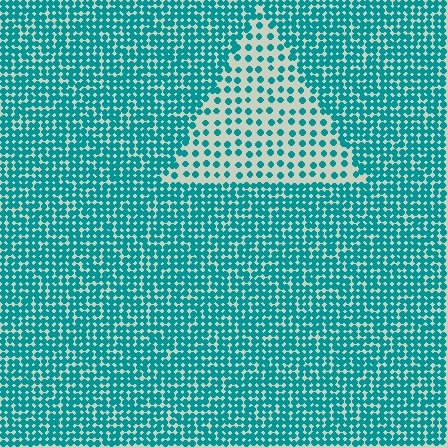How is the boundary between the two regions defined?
The boundary is defined by a change in element density (approximately 2.5x ratio). All elements are the same color, size, and shape.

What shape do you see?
I see a triangle.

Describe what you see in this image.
The image contains small teal elements arranged at two different densities. A triangle-shaped region is visible where the elements are less densely packed than the surrounding area.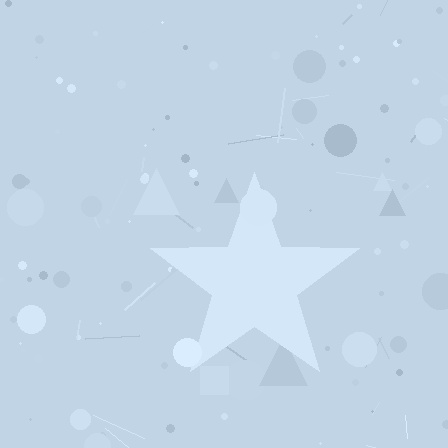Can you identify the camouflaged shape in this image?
The camouflaged shape is a star.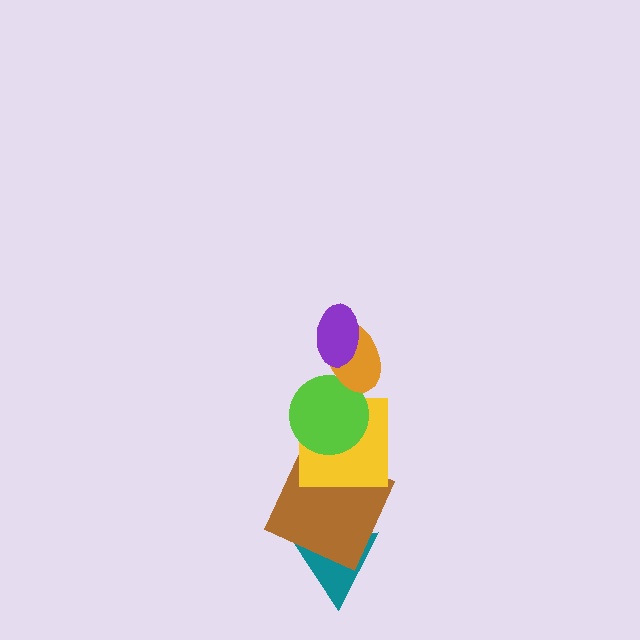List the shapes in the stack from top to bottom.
From top to bottom: the purple ellipse, the orange ellipse, the lime circle, the yellow square, the brown square, the teal triangle.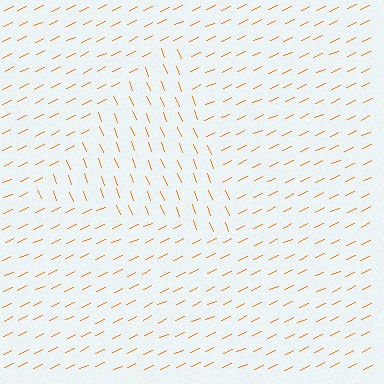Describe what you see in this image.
The image is filled with small orange line segments. A triangle region in the image has lines oriented differently from the surrounding lines, creating a visible texture boundary.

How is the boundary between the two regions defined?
The boundary is defined purely by a change in line orientation (approximately 86 degrees difference). All lines are the same color and thickness.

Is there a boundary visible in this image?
Yes, there is a texture boundary formed by a change in line orientation.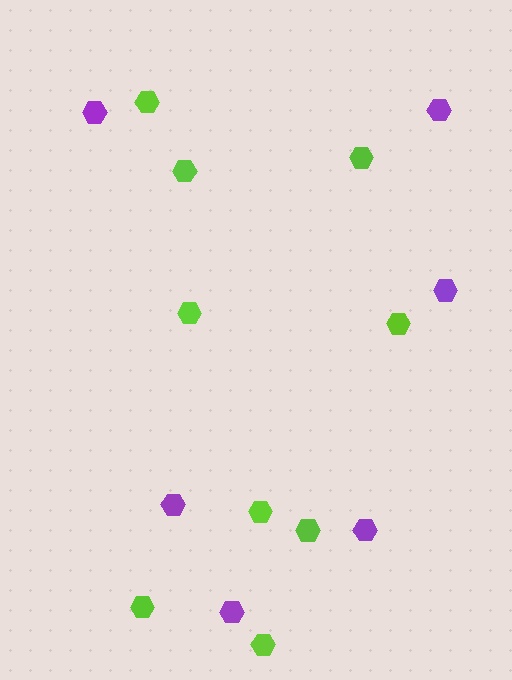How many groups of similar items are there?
There are 2 groups: one group of purple hexagons (6) and one group of lime hexagons (9).